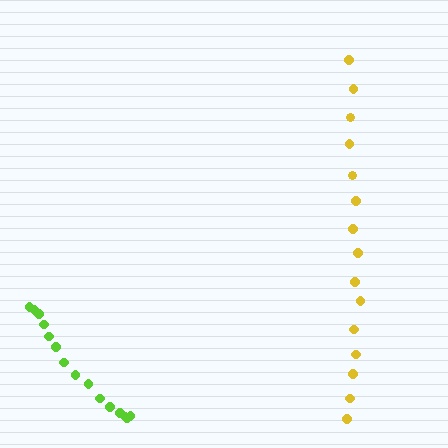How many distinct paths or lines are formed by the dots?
There are 2 distinct paths.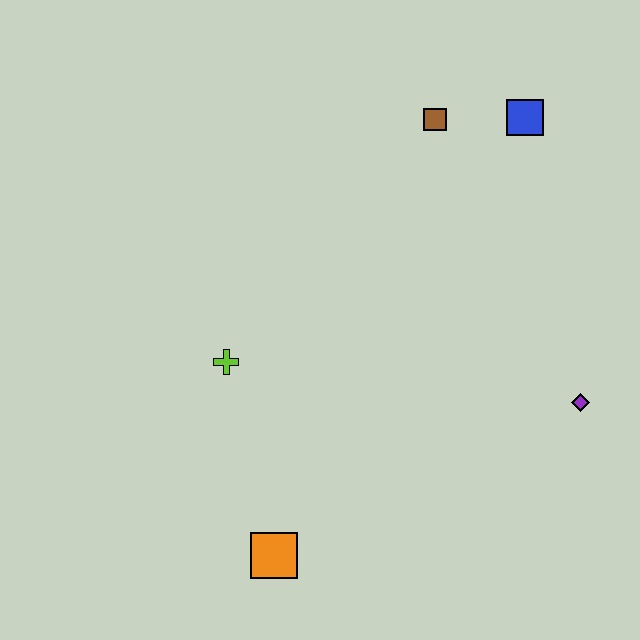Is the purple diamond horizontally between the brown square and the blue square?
No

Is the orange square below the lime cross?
Yes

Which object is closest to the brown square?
The blue square is closest to the brown square.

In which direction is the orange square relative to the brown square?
The orange square is below the brown square.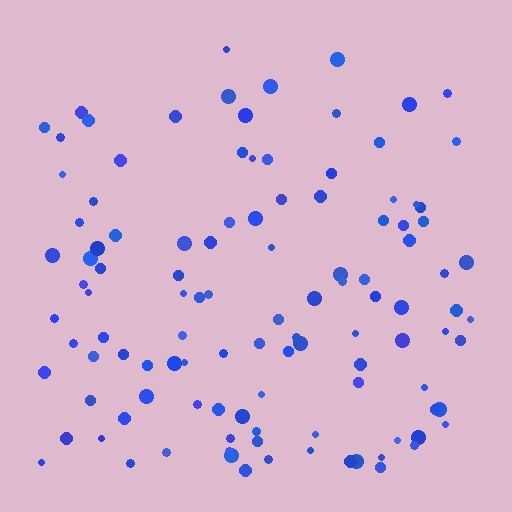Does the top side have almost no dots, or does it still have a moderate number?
Still a moderate number, just noticeably fewer than the bottom.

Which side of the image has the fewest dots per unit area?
The top.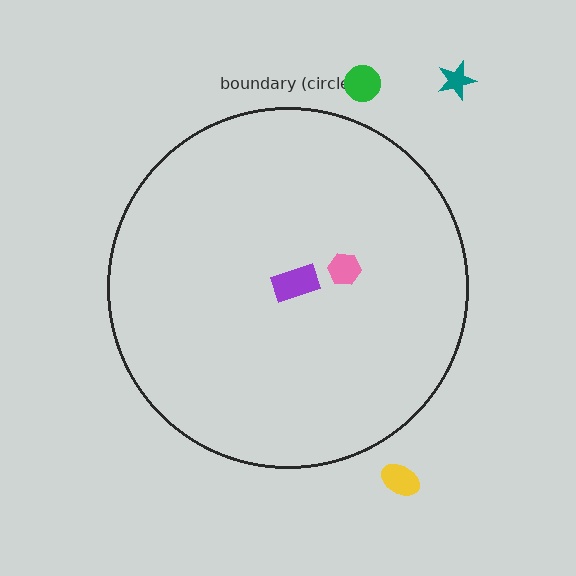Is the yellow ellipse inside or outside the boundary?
Outside.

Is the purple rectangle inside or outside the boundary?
Inside.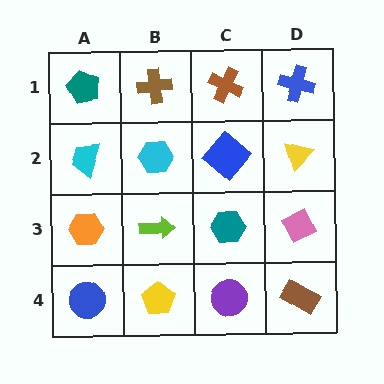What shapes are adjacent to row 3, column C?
A blue diamond (row 2, column C), a purple circle (row 4, column C), a lime arrow (row 3, column B), a pink diamond (row 3, column D).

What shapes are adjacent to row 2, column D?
A blue cross (row 1, column D), a pink diamond (row 3, column D), a blue diamond (row 2, column C).